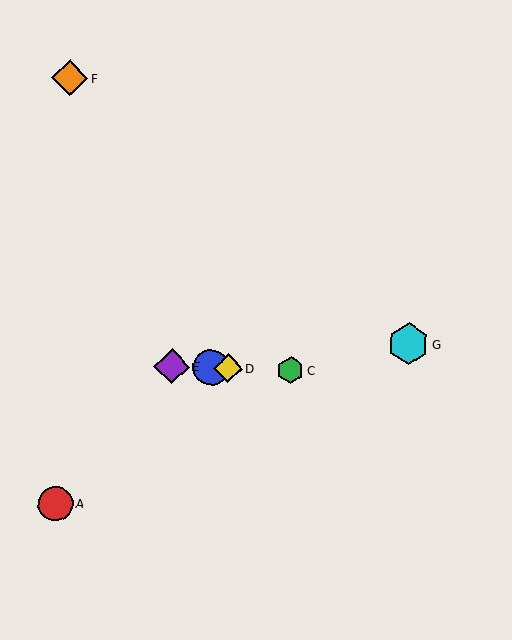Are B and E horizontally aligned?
Yes, both are at y≈368.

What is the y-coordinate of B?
Object B is at y≈368.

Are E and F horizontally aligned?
No, E is at y≈366 and F is at y≈78.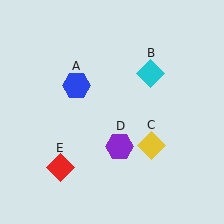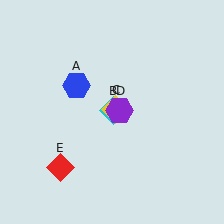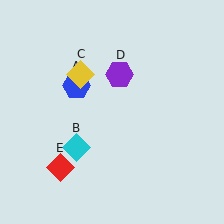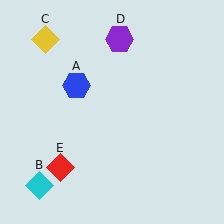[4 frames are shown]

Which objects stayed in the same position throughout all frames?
Blue hexagon (object A) and red diamond (object E) remained stationary.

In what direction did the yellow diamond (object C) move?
The yellow diamond (object C) moved up and to the left.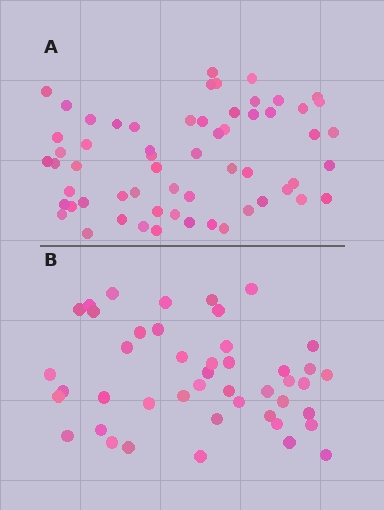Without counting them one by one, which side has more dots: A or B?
Region A (the top region) has more dots.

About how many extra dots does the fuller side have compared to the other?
Region A has approximately 15 more dots than region B.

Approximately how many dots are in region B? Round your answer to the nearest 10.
About 40 dots. (The exact count is 45, which rounds to 40.)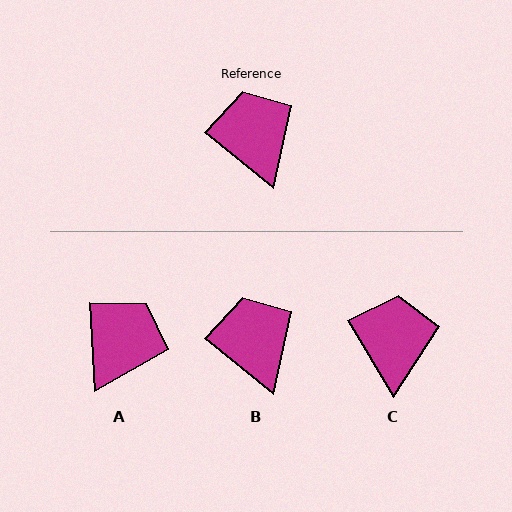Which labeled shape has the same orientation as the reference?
B.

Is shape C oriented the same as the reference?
No, it is off by about 21 degrees.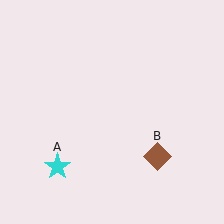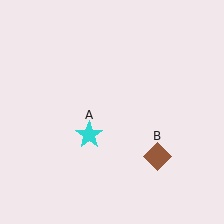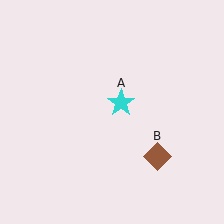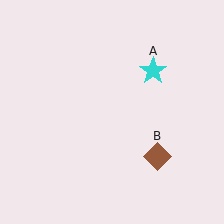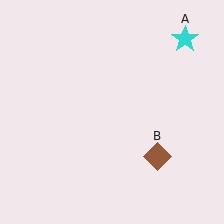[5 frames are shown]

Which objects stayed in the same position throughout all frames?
Brown diamond (object B) remained stationary.